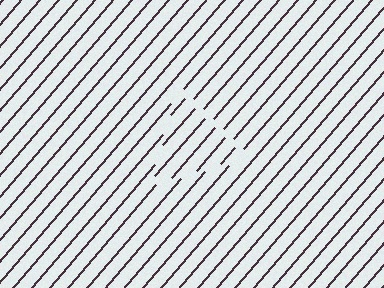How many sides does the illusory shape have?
3 sides — the line-ends trace a triangle.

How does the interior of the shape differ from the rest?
The interior of the shape contains the same grating, shifted by half a period — the contour is defined by the phase discontinuity where line-ends from the inner and outer gratings abut.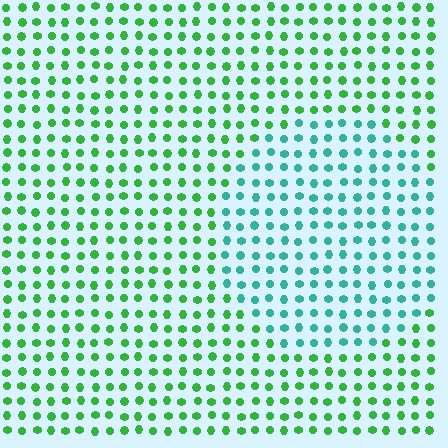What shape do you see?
I see a circle.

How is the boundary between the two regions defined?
The boundary is defined purely by a slight shift in hue (about 45 degrees). Spacing, size, and orientation are identical on both sides.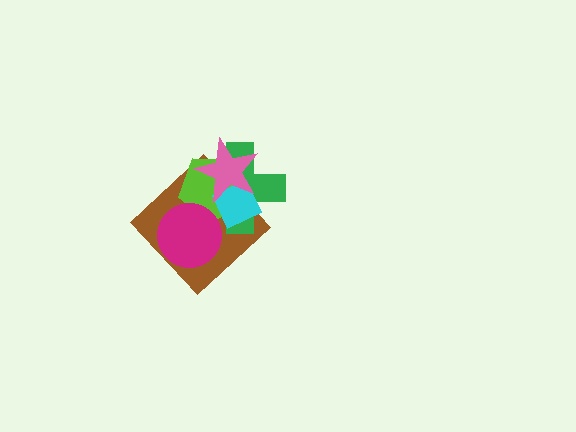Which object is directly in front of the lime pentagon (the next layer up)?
The cyan diamond is directly in front of the lime pentagon.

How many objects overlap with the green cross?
5 objects overlap with the green cross.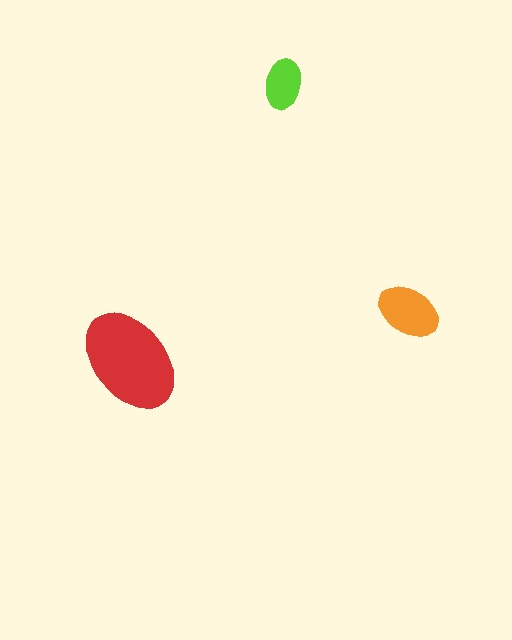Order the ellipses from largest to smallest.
the red one, the orange one, the lime one.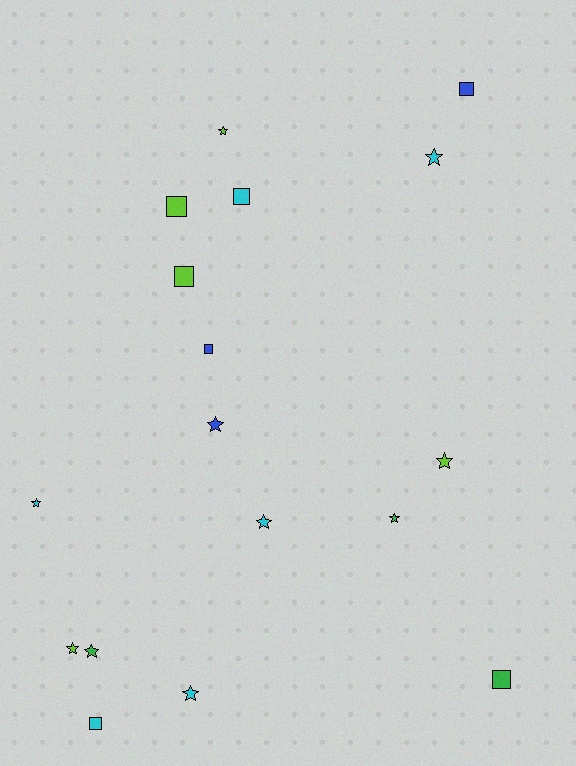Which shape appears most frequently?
Star, with 10 objects.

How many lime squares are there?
There are 2 lime squares.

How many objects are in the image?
There are 17 objects.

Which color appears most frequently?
Cyan, with 6 objects.